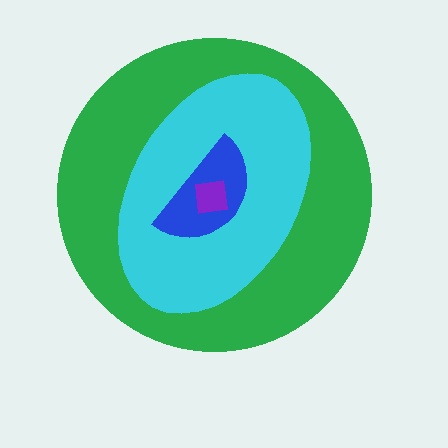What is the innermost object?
The purple square.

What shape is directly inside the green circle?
The cyan ellipse.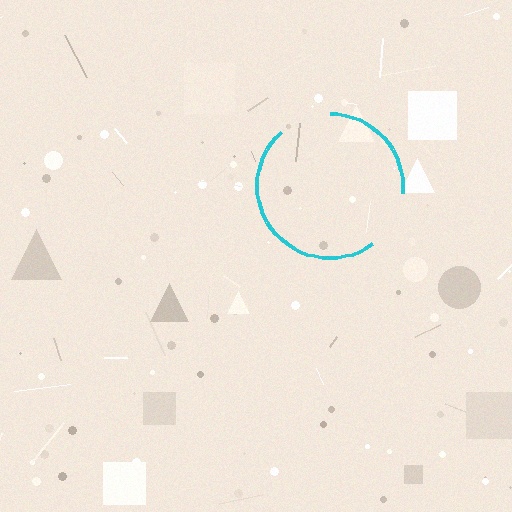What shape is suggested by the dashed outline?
The dashed outline suggests a circle.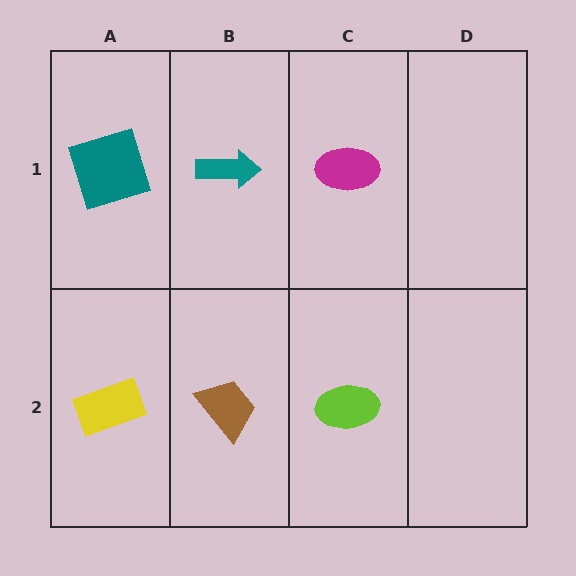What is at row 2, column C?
A lime ellipse.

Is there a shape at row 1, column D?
No, that cell is empty.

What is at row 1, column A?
A teal square.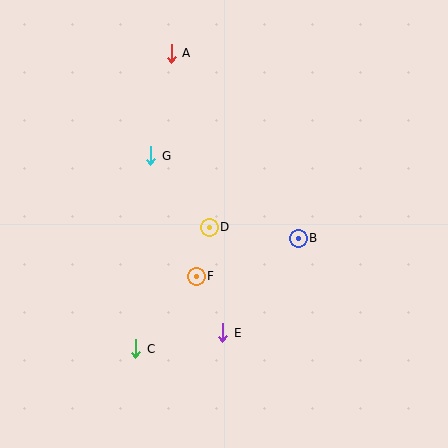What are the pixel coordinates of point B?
Point B is at (298, 238).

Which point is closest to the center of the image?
Point D at (209, 227) is closest to the center.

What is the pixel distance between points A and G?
The distance between A and G is 104 pixels.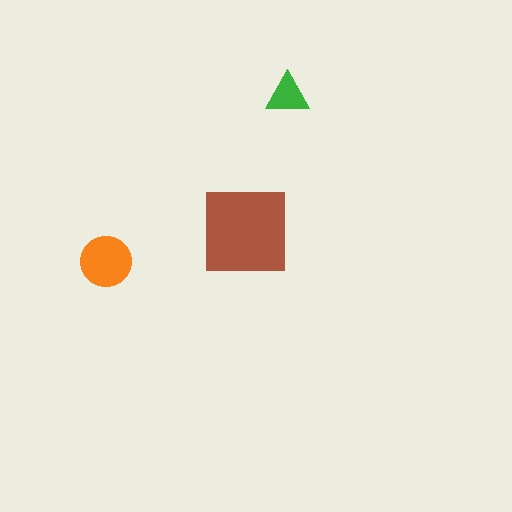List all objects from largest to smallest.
The brown square, the orange circle, the green triangle.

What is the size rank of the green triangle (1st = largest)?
3rd.